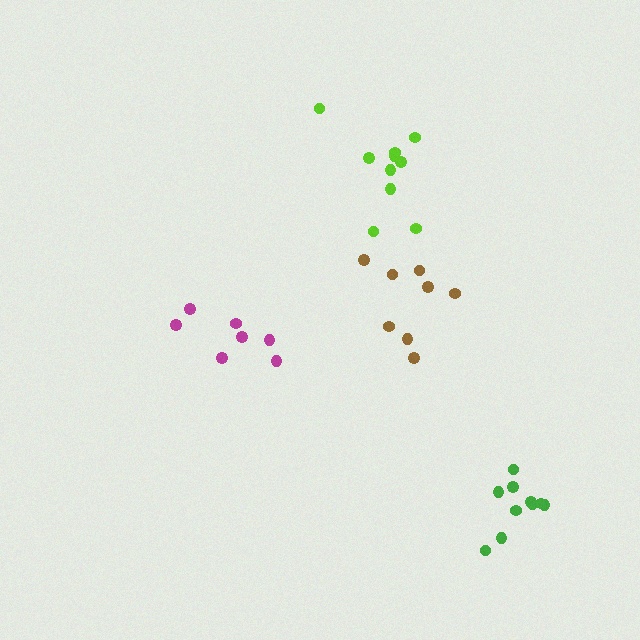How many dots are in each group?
Group 1: 8 dots, Group 2: 10 dots, Group 3: 10 dots, Group 4: 7 dots (35 total).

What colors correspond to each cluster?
The clusters are colored: brown, green, lime, magenta.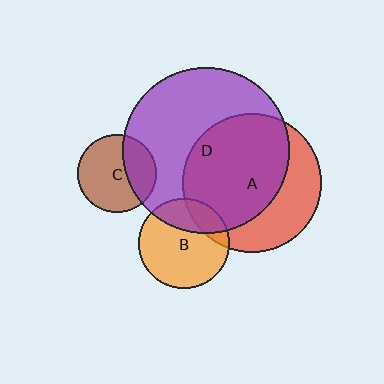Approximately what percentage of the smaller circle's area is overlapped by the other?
Approximately 65%.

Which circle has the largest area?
Circle D (purple).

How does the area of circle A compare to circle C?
Approximately 3.2 times.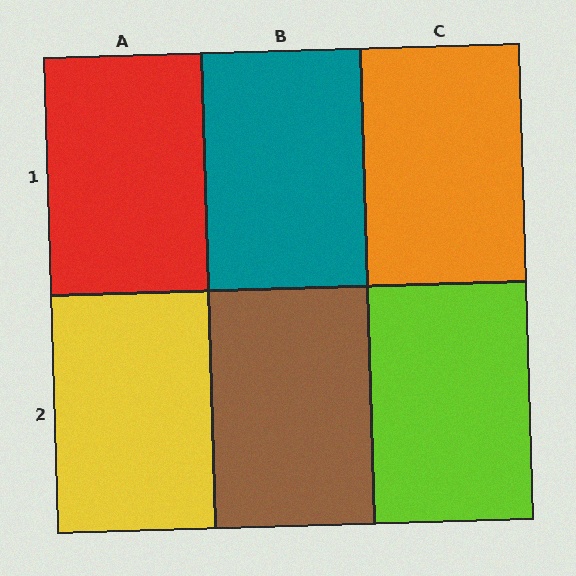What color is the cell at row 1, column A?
Red.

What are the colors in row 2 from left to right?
Yellow, brown, lime.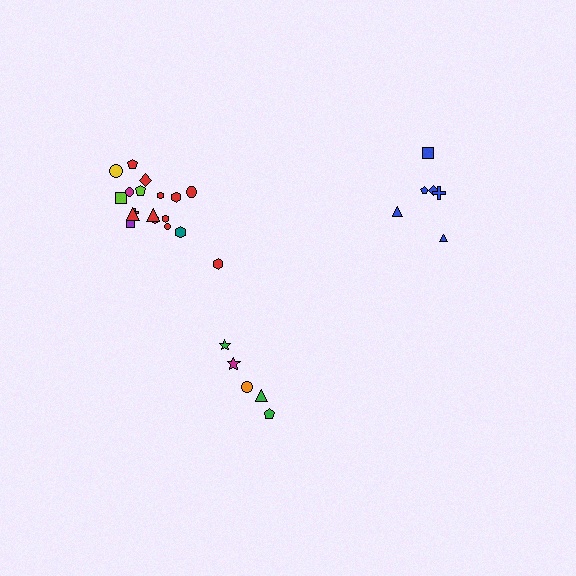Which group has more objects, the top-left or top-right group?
The top-left group.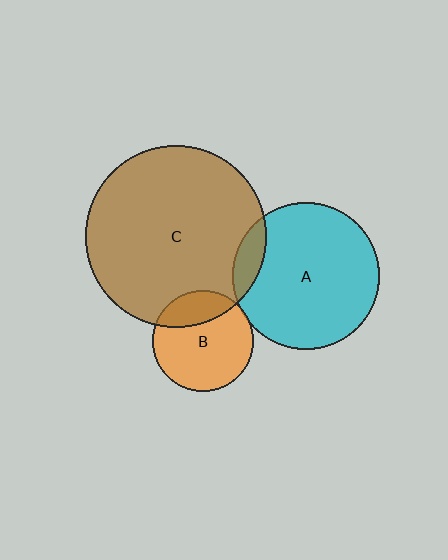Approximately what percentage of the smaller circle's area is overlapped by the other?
Approximately 5%.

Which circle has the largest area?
Circle C (brown).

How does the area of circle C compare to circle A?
Approximately 1.5 times.